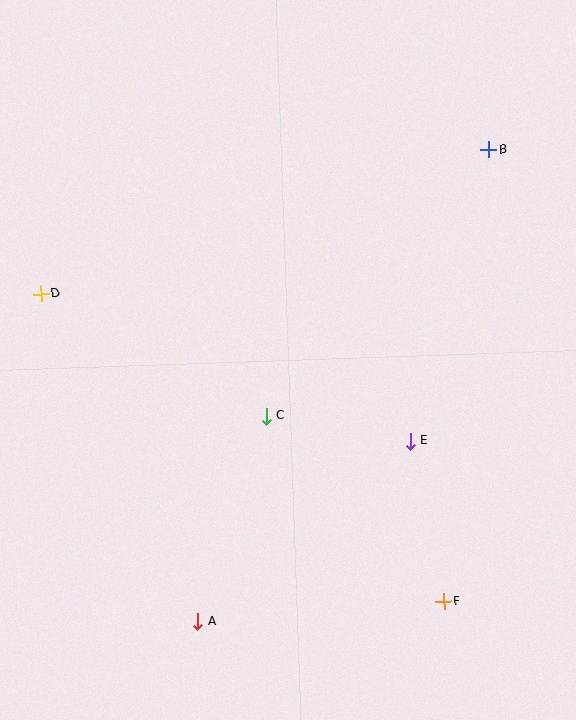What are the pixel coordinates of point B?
Point B is at (489, 150).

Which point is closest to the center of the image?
Point C at (266, 416) is closest to the center.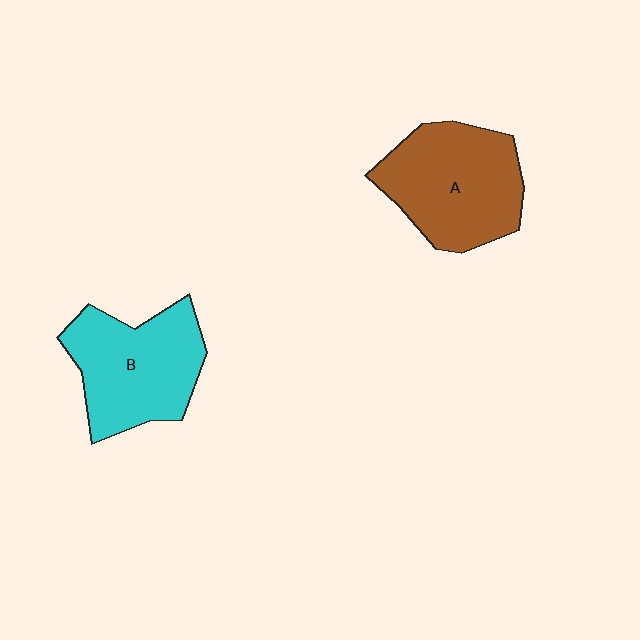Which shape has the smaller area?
Shape B (cyan).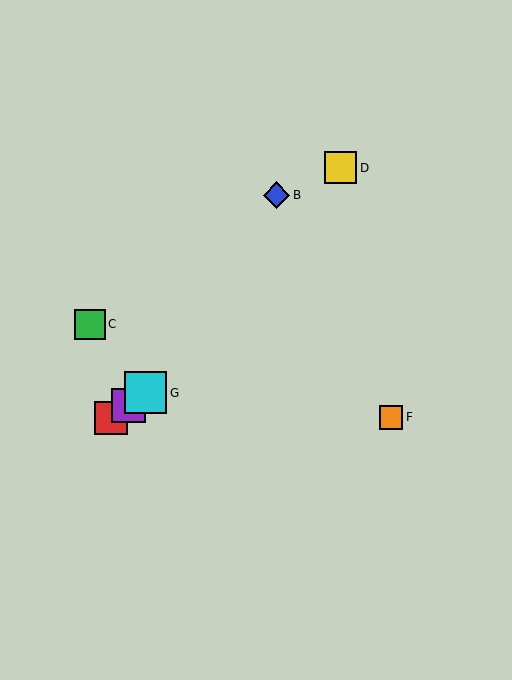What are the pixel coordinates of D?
Object D is at (341, 168).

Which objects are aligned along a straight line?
Objects A, E, G are aligned along a straight line.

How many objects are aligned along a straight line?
3 objects (A, E, G) are aligned along a straight line.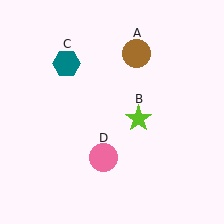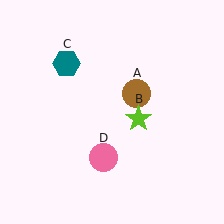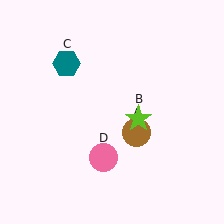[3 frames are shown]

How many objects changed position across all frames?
1 object changed position: brown circle (object A).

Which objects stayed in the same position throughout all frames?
Lime star (object B) and teal hexagon (object C) and pink circle (object D) remained stationary.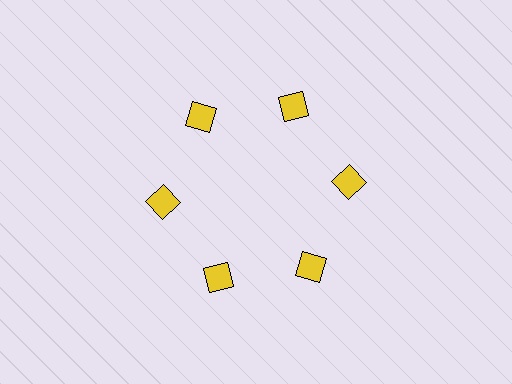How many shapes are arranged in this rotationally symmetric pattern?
There are 6 shapes, arranged in 6 groups of 1.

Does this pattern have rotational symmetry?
Yes, this pattern has 6-fold rotational symmetry. It looks the same after rotating 60 degrees around the center.